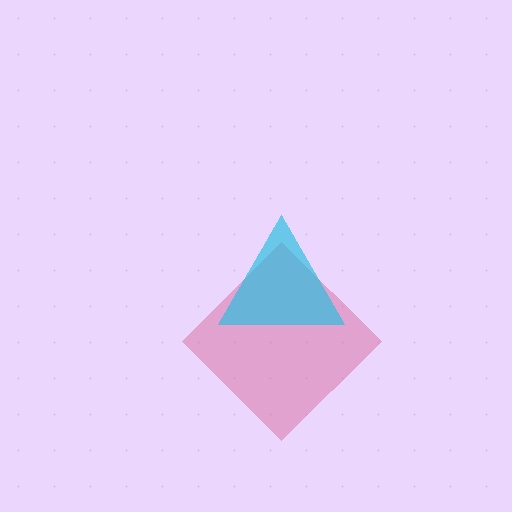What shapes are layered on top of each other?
The layered shapes are: a pink diamond, a cyan triangle.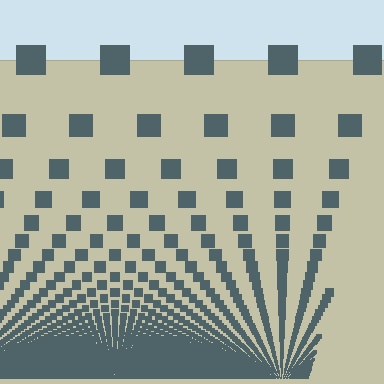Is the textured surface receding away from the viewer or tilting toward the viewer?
The surface appears to tilt toward the viewer. Texture elements get larger and sparser toward the top.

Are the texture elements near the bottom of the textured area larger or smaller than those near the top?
Smaller. The gradient is inverted — elements near the bottom are smaller and denser.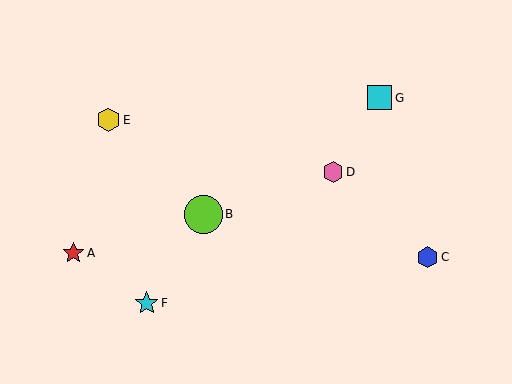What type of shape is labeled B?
Shape B is a lime circle.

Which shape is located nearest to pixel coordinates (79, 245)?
The red star (labeled A) at (73, 253) is nearest to that location.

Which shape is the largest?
The lime circle (labeled B) is the largest.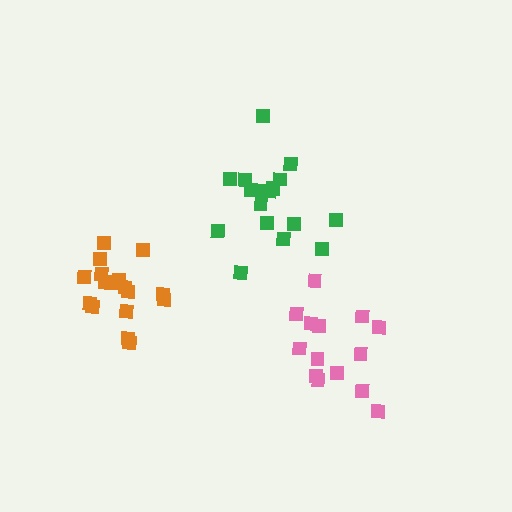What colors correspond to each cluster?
The clusters are colored: orange, pink, green.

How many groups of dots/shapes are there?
There are 3 groups.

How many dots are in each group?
Group 1: 17 dots, Group 2: 14 dots, Group 3: 17 dots (48 total).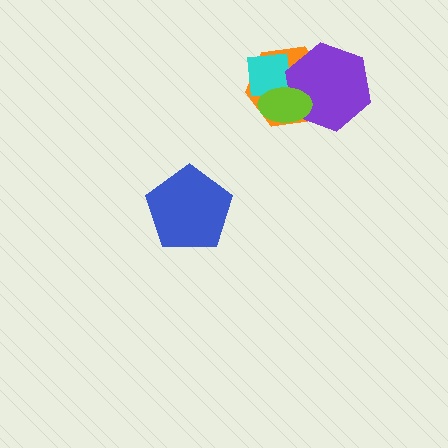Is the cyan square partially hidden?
Yes, it is partially covered by another shape.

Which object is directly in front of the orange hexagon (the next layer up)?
The cyan square is directly in front of the orange hexagon.